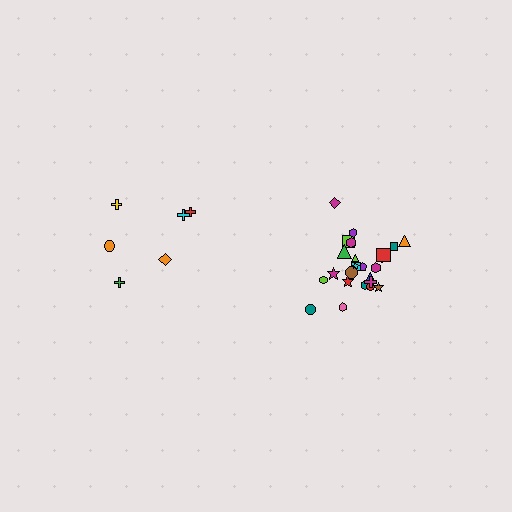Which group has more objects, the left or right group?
The right group.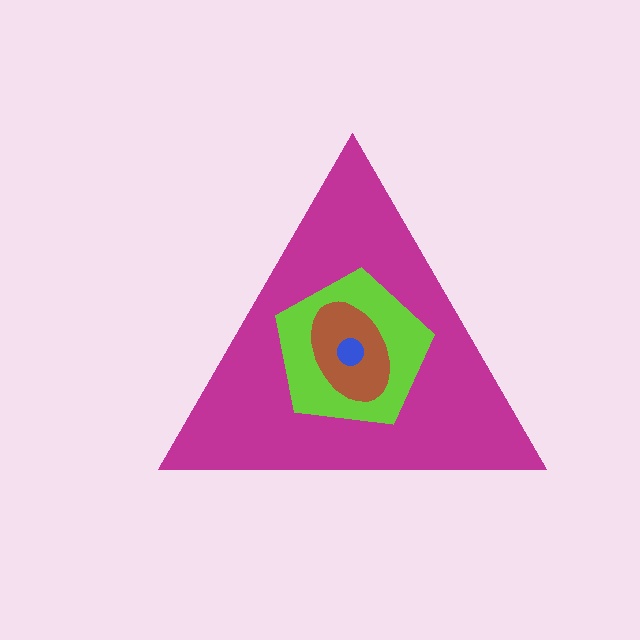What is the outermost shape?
The magenta triangle.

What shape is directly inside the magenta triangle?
The lime pentagon.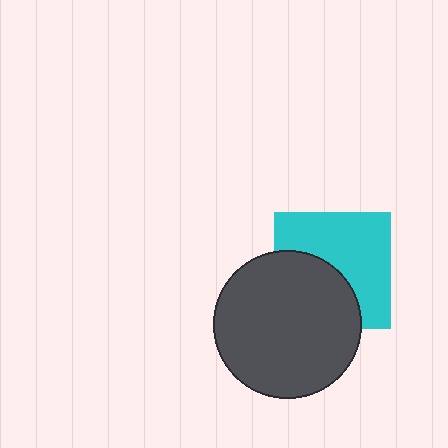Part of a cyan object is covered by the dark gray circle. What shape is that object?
It is a square.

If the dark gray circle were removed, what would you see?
You would see the complete cyan square.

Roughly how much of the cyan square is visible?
About half of it is visible (roughly 58%).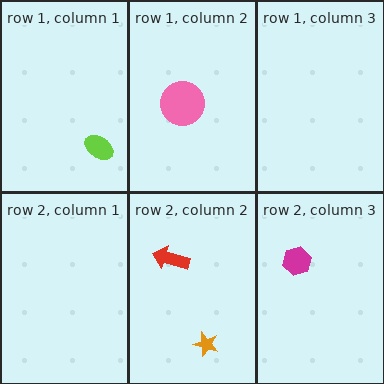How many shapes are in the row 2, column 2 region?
2.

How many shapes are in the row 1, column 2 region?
1.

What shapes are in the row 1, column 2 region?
The pink circle.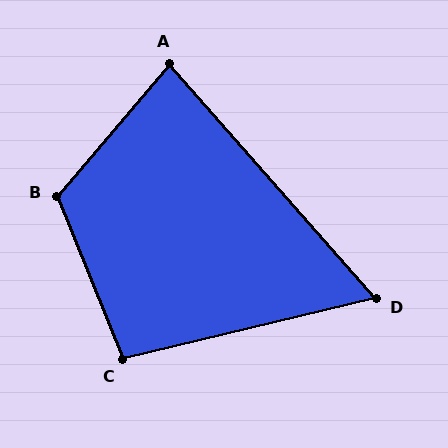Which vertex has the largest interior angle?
B, at approximately 118 degrees.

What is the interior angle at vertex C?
Approximately 98 degrees (obtuse).